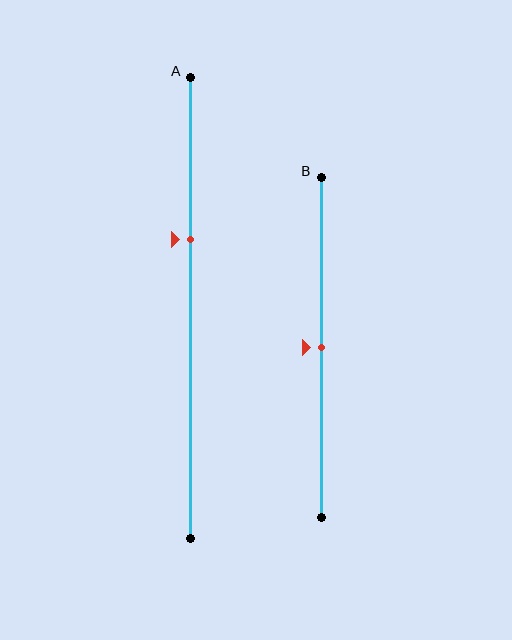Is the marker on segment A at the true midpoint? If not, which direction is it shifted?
No, the marker on segment A is shifted upward by about 15% of the segment length.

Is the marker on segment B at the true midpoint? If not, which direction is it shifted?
Yes, the marker on segment B is at the true midpoint.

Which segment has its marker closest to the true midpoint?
Segment B has its marker closest to the true midpoint.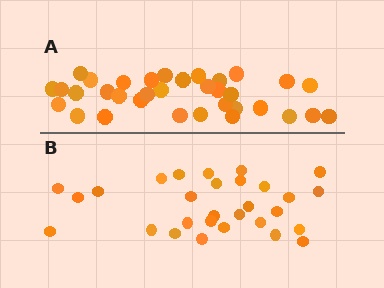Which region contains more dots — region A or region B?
Region A (the top region) has more dots.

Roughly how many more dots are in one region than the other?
Region A has about 5 more dots than region B.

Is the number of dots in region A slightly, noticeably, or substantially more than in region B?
Region A has only slightly more — the two regions are fairly close. The ratio is roughly 1.2 to 1.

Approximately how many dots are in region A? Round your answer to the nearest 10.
About 30 dots. (The exact count is 34, which rounds to 30.)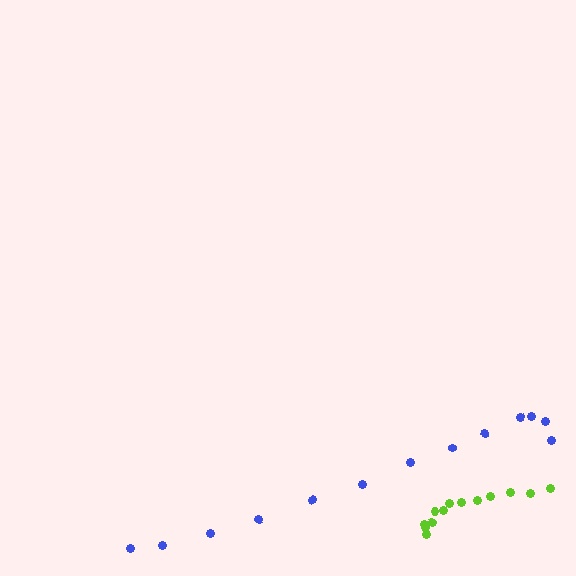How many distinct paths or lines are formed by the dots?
There are 2 distinct paths.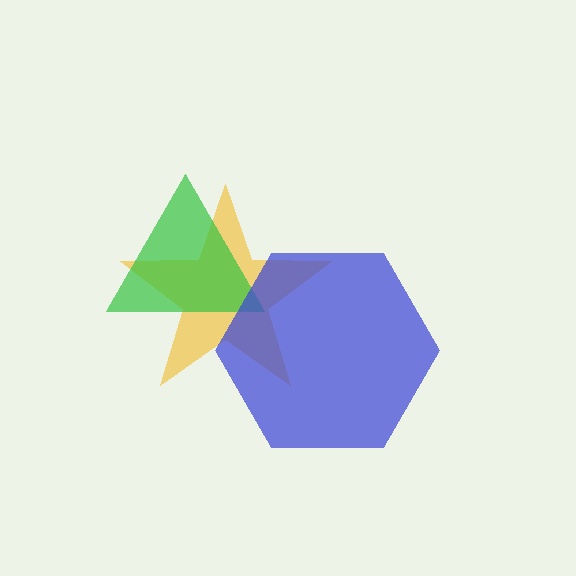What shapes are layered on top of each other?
The layered shapes are: a yellow star, a green triangle, a blue hexagon.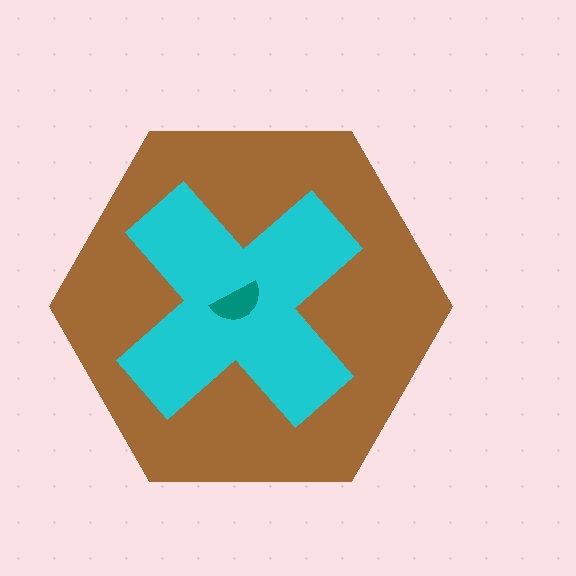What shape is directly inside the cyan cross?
The teal semicircle.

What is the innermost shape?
The teal semicircle.